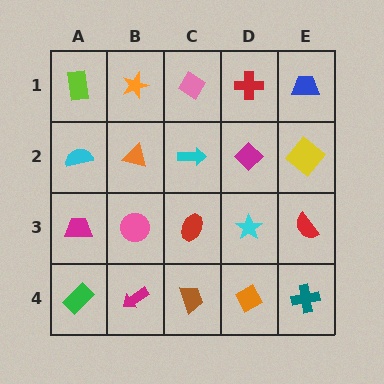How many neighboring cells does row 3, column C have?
4.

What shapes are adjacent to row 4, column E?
A red semicircle (row 3, column E), an orange diamond (row 4, column D).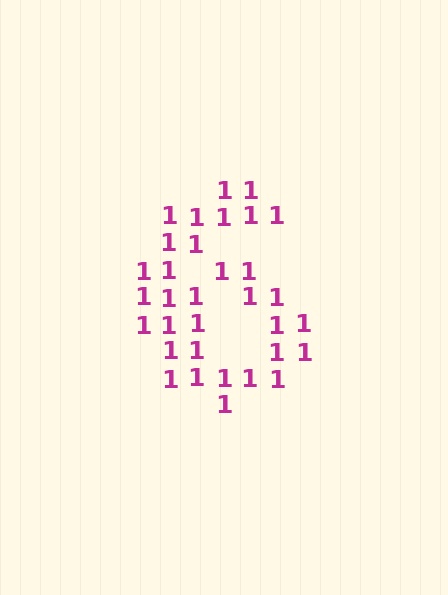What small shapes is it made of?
It is made of small digit 1's.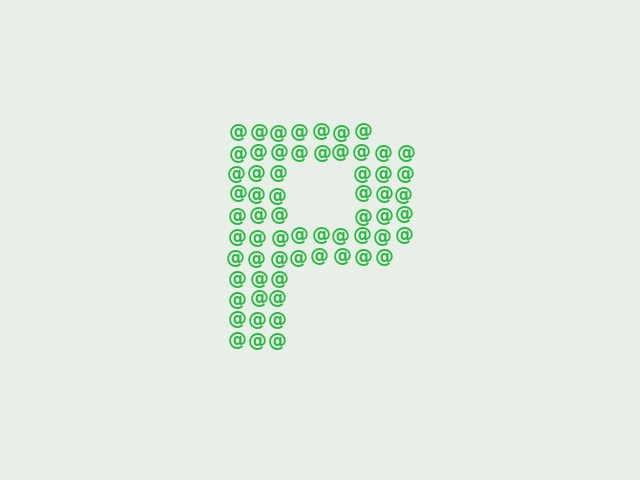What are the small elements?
The small elements are at signs.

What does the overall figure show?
The overall figure shows the letter P.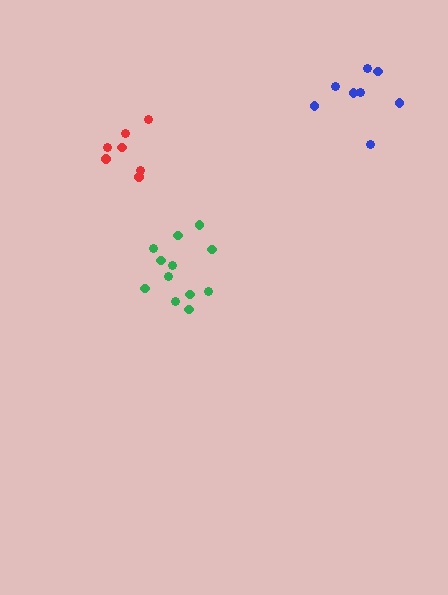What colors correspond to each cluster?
The clusters are colored: green, blue, red.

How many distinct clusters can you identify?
There are 3 distinct clusters.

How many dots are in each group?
Group 1: 12 dots, Group 2: 8 dots, Group 3: 7 dots (27 total).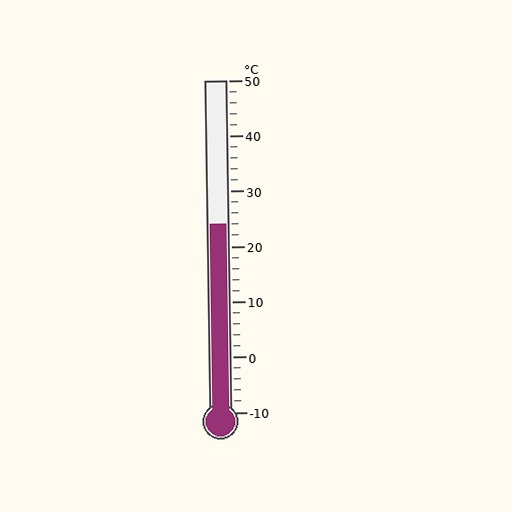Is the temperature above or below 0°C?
The temperature is above 0°C.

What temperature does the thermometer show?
The thermometer shows approximately 24°C.